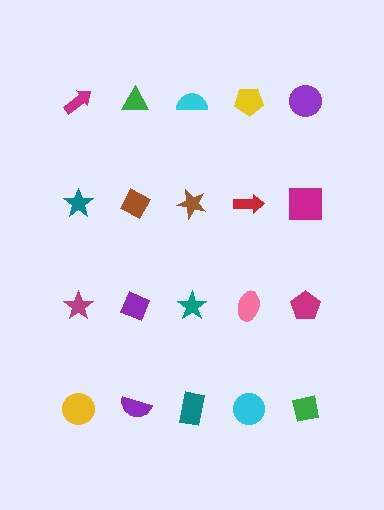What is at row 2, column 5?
A magenta square.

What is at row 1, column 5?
A purple circle.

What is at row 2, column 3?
A brown star.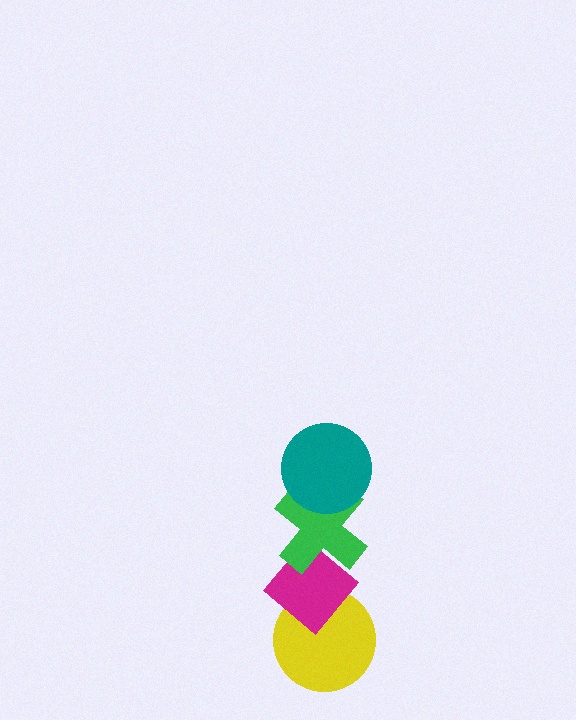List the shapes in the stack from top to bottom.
From top to bottom: the teal circle, the green cross, the magenta diamond, the yellow circle.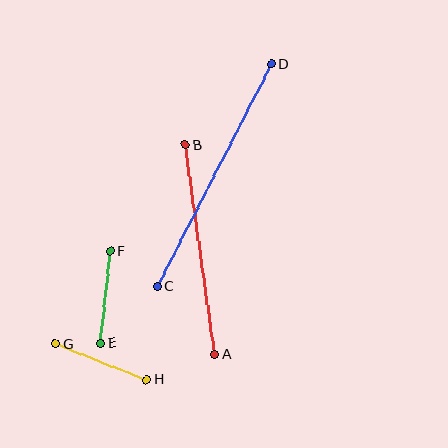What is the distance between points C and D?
The distance is approximately 250 pixels.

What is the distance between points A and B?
The distance is approximately 211 pixels.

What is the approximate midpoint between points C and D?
The midpoint is at approximately (214, 175) pixels.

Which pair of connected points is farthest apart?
Points C and D are farthest apart.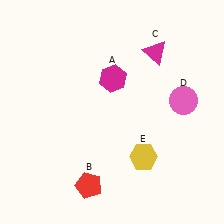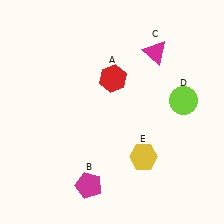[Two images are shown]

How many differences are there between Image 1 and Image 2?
There are 3 differences between the two images.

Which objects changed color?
A changed from magenta to red. B changed from red to magenta. D changed from pink to lime.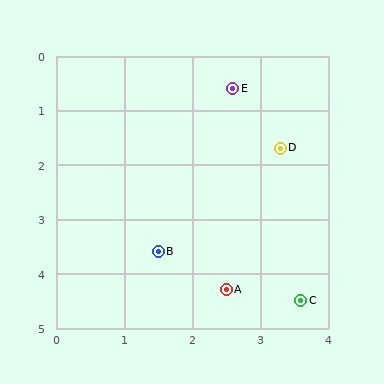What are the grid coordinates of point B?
Point B is at approximately (1.5, 3.6).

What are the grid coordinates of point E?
Point E is at approximately (2.6, 0.6).